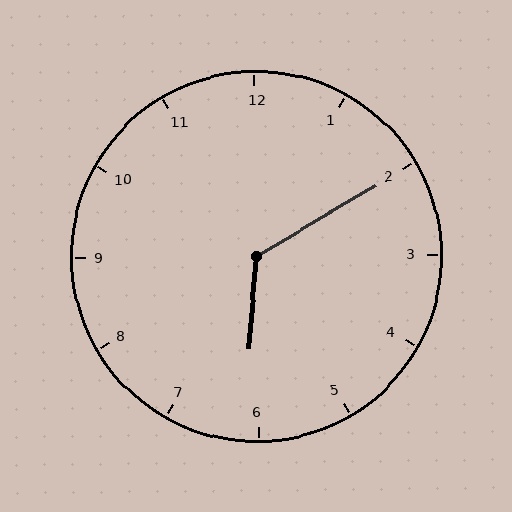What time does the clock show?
6:10.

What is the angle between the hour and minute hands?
Approximately 125 degrees.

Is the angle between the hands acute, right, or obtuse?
It is obtuse.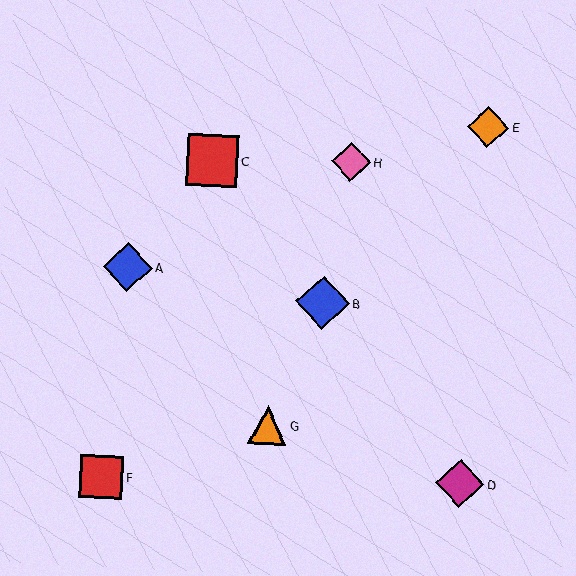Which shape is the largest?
The blue diamond (labeled B) is the largest.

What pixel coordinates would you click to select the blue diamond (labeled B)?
Click at (323, 303) to select the blue diamond B.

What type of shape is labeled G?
Shape G is an orange triangle.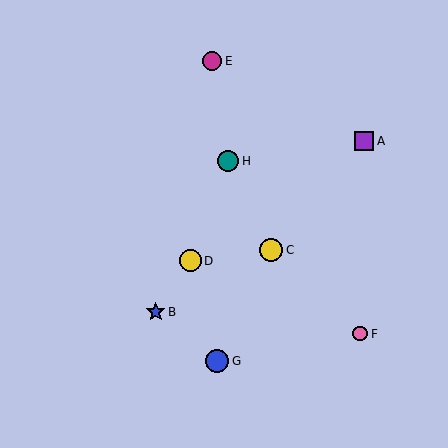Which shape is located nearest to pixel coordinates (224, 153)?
The teal circle (labeled H) at (228, 161) is nearest to that location.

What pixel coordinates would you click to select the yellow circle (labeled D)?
Click at (190, 261) to select the yellow circle D.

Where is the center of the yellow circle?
The center of the yellow circle is at (271, 250).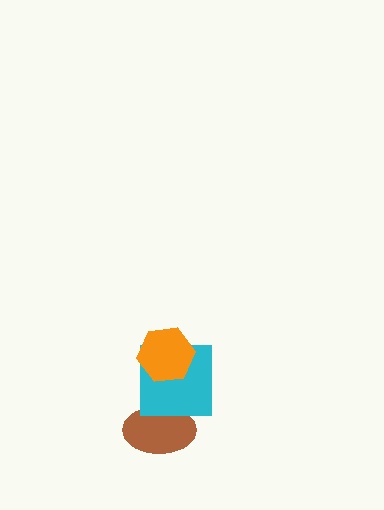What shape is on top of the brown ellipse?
The cyan square is on top of the brown ellipse.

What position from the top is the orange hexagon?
The orange hexagon is 1st from the top.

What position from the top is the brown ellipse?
The brown ellipse is 3rd from the top.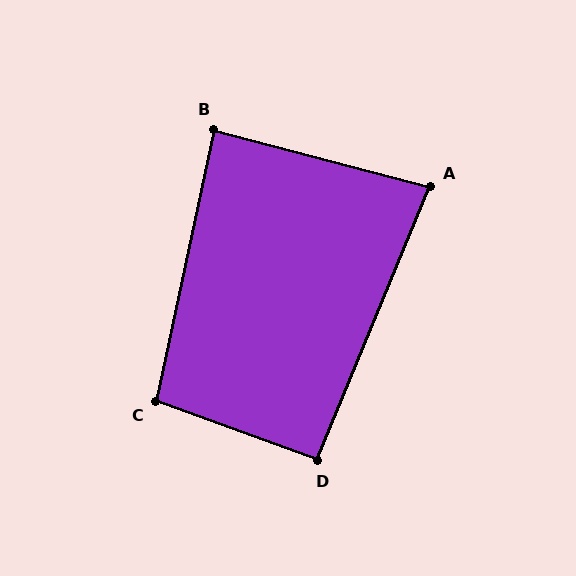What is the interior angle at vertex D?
Approximately 93 degrees (approximately right).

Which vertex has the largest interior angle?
C, at approximately 98 degrees.